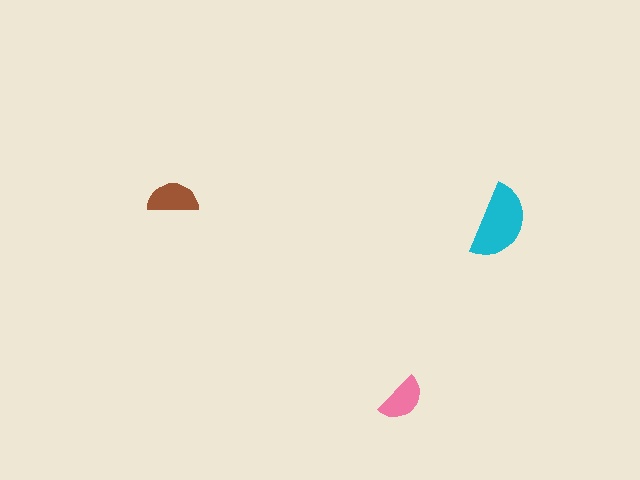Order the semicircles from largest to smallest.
the cyan one, the brown one, the pink one.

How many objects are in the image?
There are 3 objects in the image.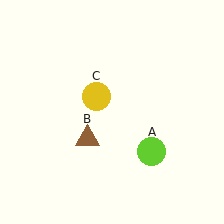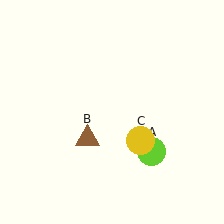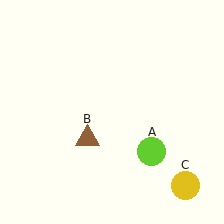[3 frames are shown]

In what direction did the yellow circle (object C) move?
The yellow circle (object C) moved down and to the right.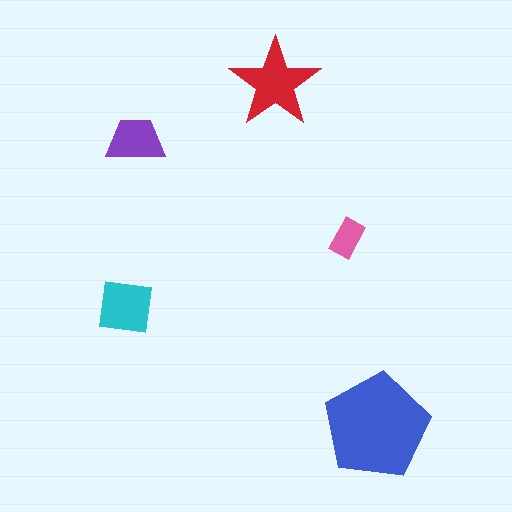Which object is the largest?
The blue pentagon.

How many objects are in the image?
There are 5 objects in the image.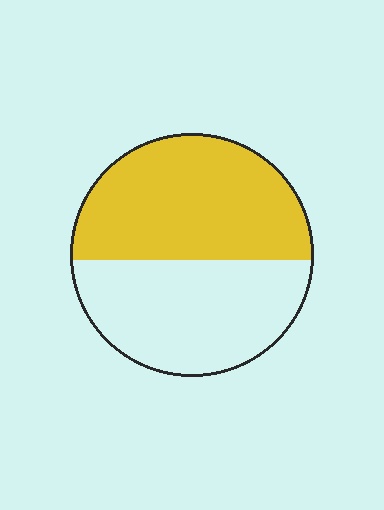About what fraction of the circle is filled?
About one half (1/2).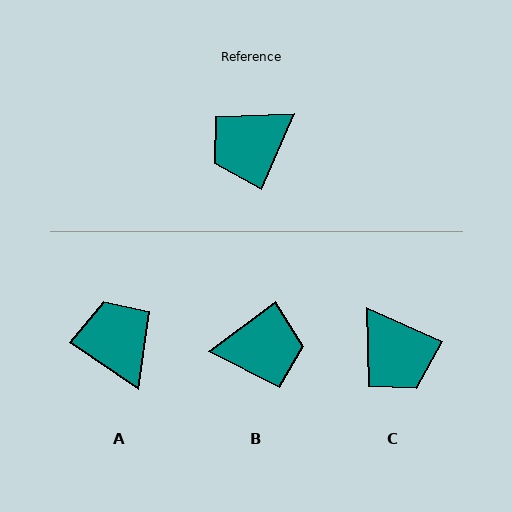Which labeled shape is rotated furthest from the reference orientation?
B, about 151 degrees away.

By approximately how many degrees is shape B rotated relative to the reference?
Approximately 151 degrees counter-clockwise.